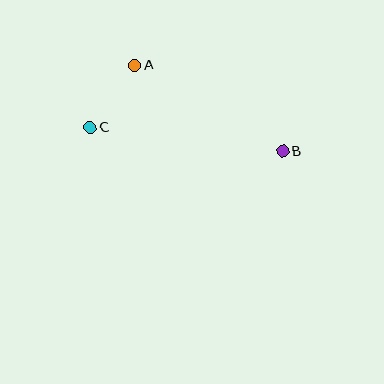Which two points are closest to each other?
Points A and C are closest to each other.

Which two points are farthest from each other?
Points B and C are farthest from each other.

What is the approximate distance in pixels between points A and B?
The distance between A and B is approximately 171 pixels.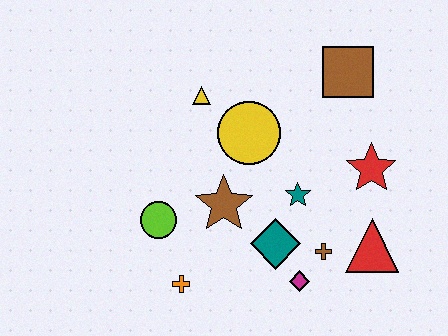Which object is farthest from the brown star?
The brown square is farthest from the brown star.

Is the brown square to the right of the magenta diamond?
Yes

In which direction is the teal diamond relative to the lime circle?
The teal diamond is to the right of the lime circle.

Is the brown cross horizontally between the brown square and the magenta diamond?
Yes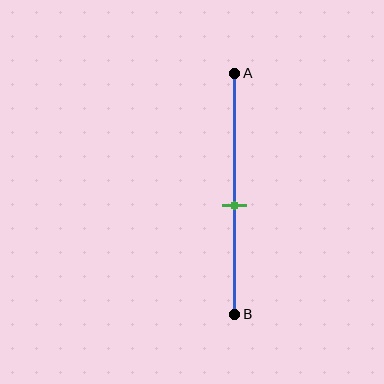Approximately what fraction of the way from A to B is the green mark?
The green mark is approximately 55% of the way from A to B.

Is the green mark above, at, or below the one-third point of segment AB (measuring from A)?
The green mark is below the one-third point of segment AB.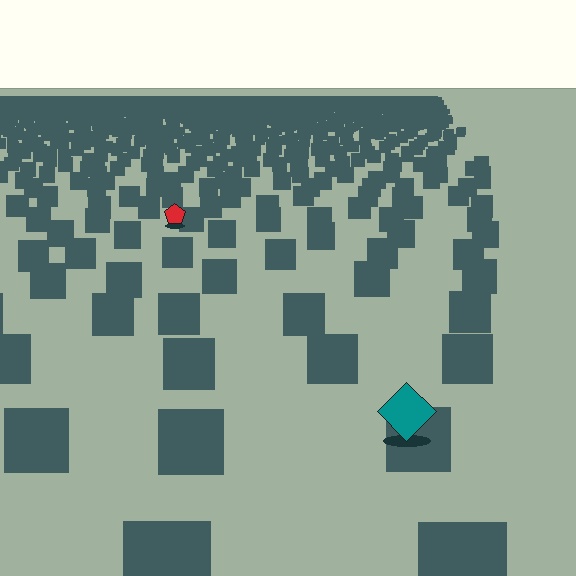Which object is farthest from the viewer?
The red pentagon is farthest from the viewer. It appears smaller and the ground texture around it is denser.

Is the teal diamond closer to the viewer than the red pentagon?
Yes. The teal diamond is closer — you can tell from the texture gradient: the ground texture is coarser near it.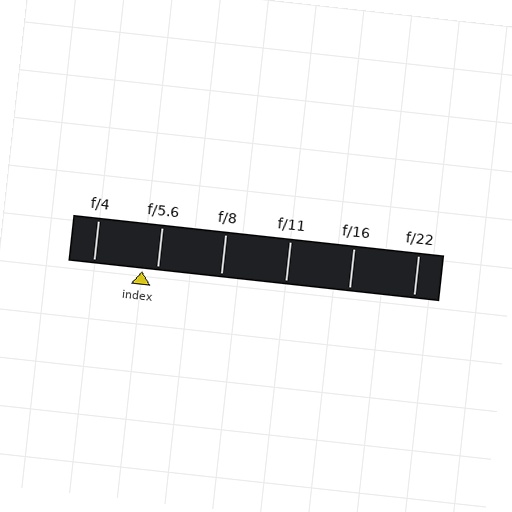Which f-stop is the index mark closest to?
The index mark is closest to f/5.6.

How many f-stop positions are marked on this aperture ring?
There are 6 f-stop positions marked.